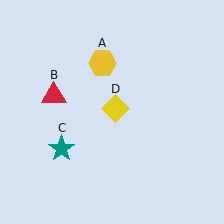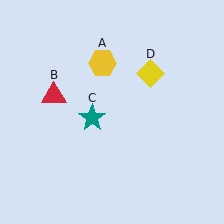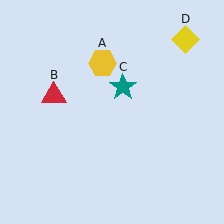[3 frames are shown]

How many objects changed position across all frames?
2 objects changed position: teal star (object C), yellow diamond (object D).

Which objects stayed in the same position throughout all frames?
Yellow hexagon (object A) and red triangle (object B) remained stationary.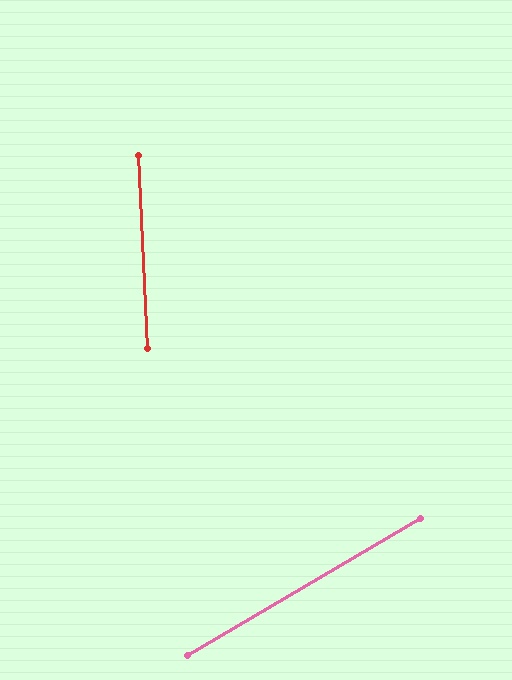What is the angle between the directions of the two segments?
Approximately 62 degrees.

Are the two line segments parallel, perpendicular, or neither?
Neither parallel nor perpendicular — they differ by about 62°.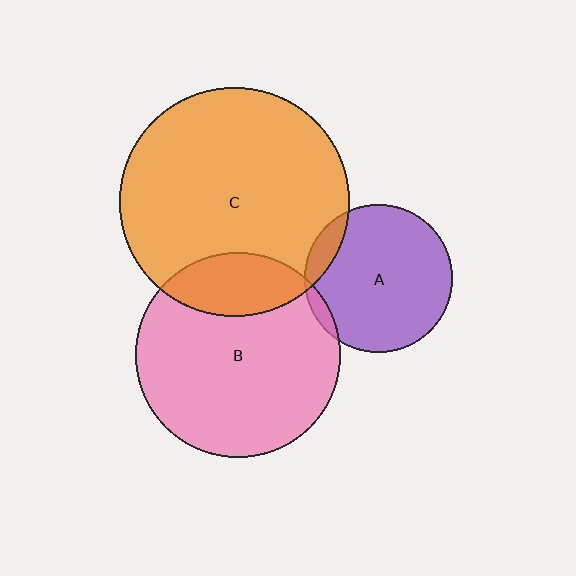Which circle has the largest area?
Circle C (orange).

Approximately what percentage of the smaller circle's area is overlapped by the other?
Approximately 20%.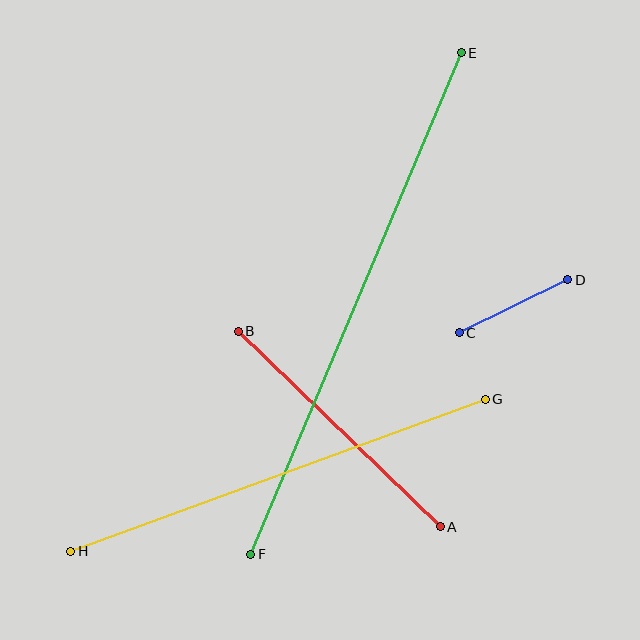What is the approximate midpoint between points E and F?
The midpoint is at approximately (356, 303) pixels.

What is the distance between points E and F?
The distance is approximately 544 pixels.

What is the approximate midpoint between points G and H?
The midpoint is at approximately (278, 475) pixels.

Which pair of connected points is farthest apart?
Points E and F are farthest apart.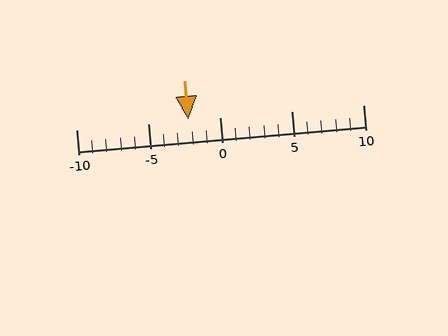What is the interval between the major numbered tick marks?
The major tick marks are spaced 5 units apart.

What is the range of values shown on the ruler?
The ruler shows values from -10 to 10.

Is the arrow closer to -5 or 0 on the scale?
The arrow is closer to 0.